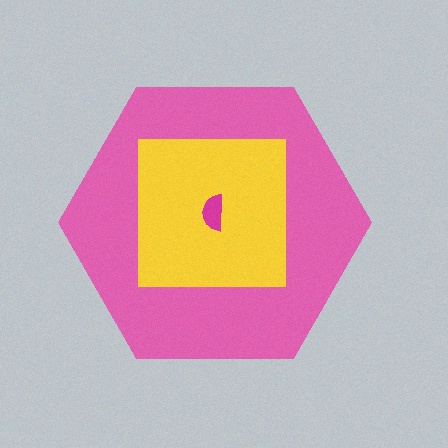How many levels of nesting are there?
3.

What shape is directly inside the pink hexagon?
The yellow square.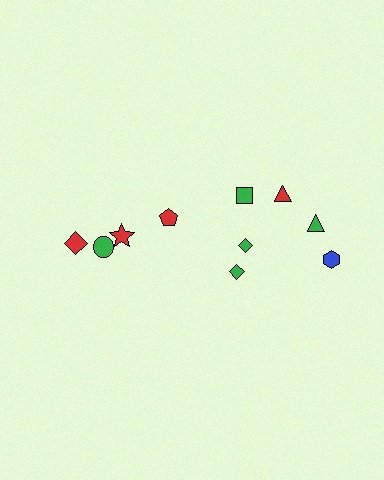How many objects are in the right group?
There are 6 objects.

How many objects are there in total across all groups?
There are 10 objects.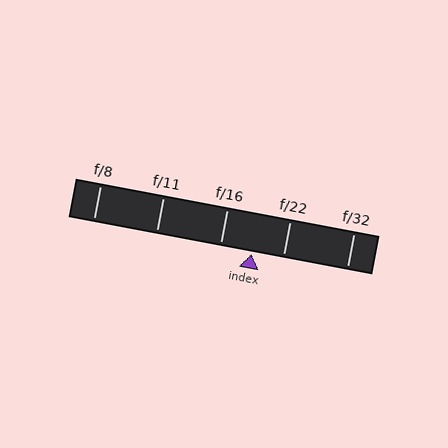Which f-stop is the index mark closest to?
The index mark is closest to f/16.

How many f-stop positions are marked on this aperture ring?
There are 5 f-stop positions marked.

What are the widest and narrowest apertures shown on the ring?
The widest aperture shown is f/8 and the narrowest is f/32.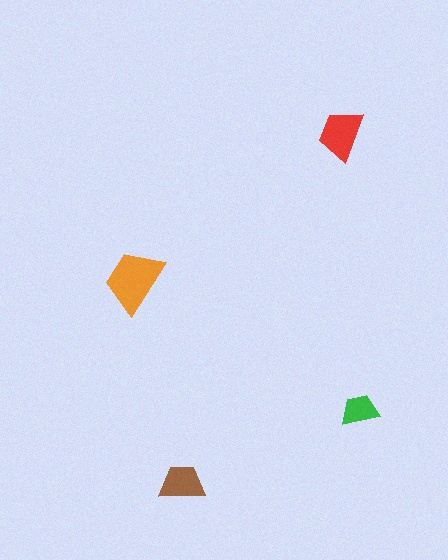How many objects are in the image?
There are 4 objects in the image.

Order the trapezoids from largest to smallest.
the orange one, the red one, the brown one, the green one.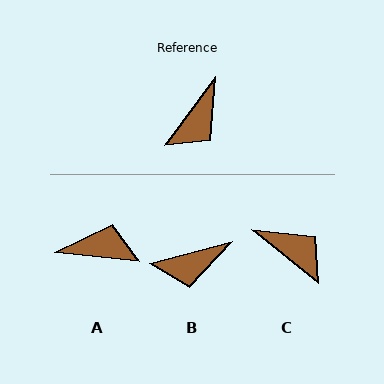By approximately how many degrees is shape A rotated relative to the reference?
Approximately 120 degrees counter-clockwise.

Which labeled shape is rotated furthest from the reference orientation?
A, about 120 degrees away.